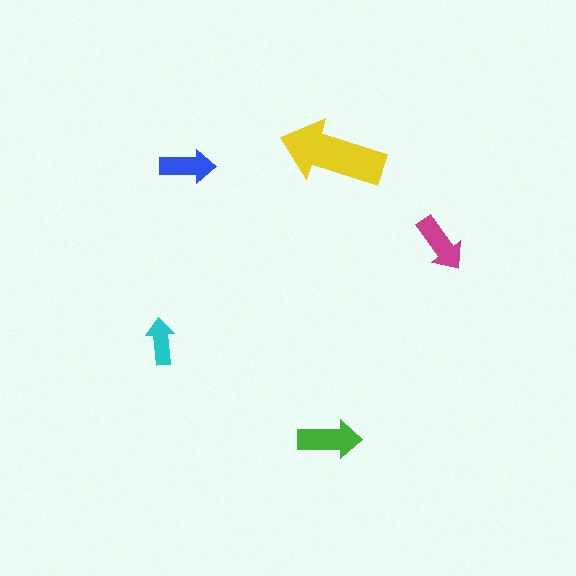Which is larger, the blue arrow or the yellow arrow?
The yellow one.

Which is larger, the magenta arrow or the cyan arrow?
The magenta one.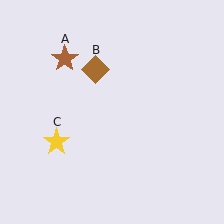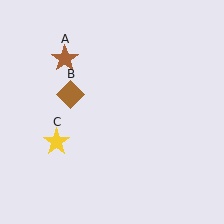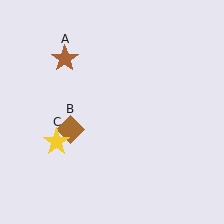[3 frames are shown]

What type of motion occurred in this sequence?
The brown diamond (object B) rotated counterclockwise around the center of the scene.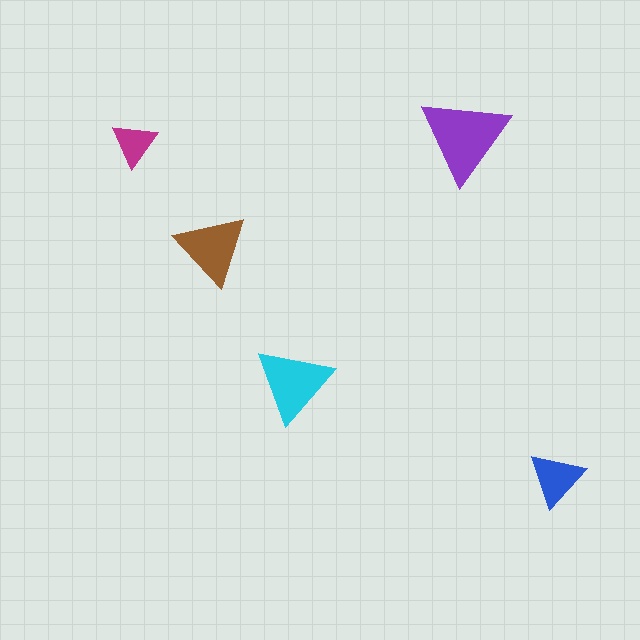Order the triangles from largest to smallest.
the purple one, the cyan one, the brown one, the blue one, the magenta one.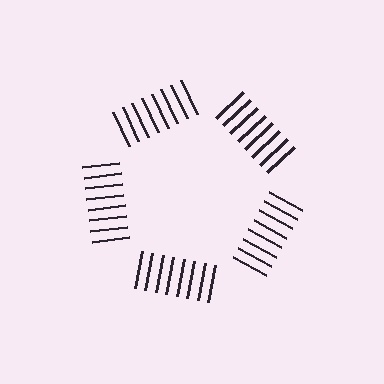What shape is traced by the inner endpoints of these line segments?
An illusory pentagon — the line segments terminate on its edges but no continuous stroke is drawn.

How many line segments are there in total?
40 — 8 along each of the 5 edges.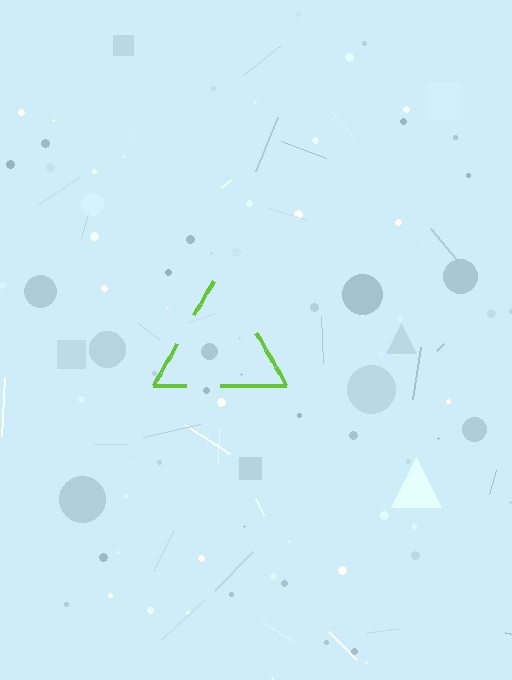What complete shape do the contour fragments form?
The contour fragments form a triangle.